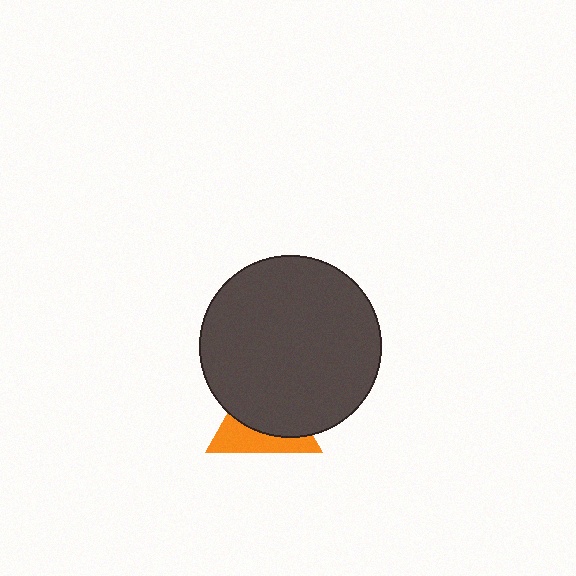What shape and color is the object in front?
The object in front is a dark gray circle.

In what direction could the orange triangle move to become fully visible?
The orange triangle could move down. That would shift it out from behind the dark gray circle entirely.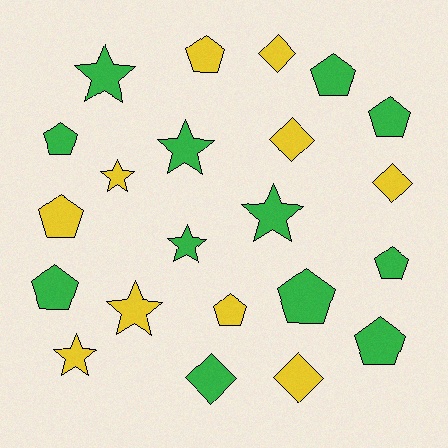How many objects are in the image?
There are 22 objects.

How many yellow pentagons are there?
There are 3 yellow pentagons.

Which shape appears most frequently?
Pentagon, with 10 objects.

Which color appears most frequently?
Green, with 12 objects.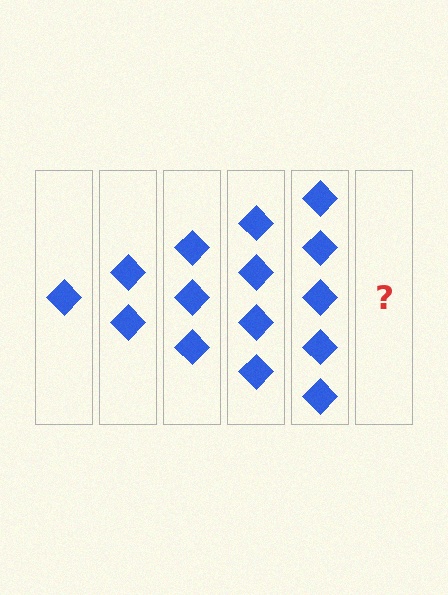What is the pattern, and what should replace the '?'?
The pattern is that each step adds one more diamond. The '?' should be 6 diamonds.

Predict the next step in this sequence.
The next step is 6 diamonds.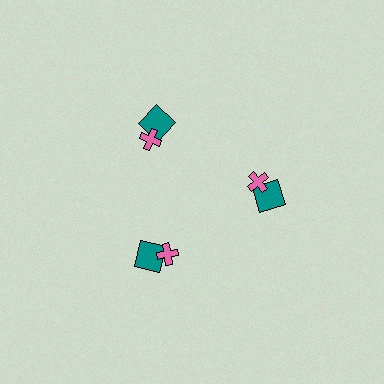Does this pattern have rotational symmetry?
Yes, this pattern has 3-fold rotational symmetry. It looks the same after rotating 120 degrees around the center.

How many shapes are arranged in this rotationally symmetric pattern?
There are 6 shapes, arranged in 3 groups of 2.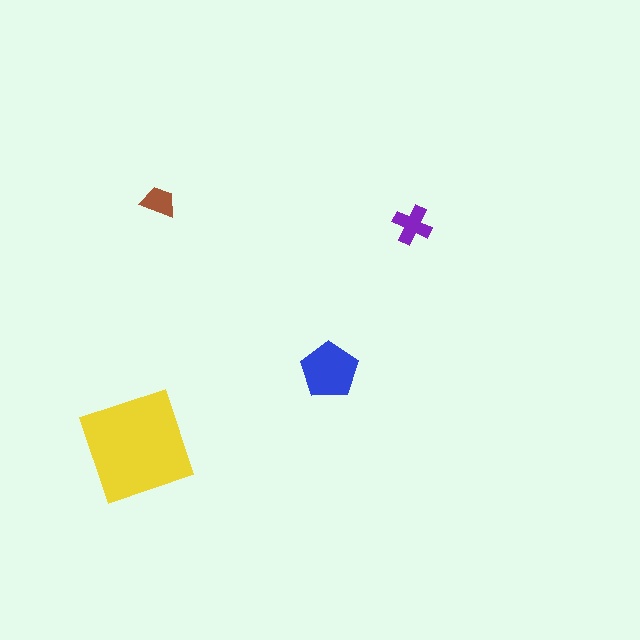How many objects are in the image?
There are 4 objects in the image.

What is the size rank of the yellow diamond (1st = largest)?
1st.